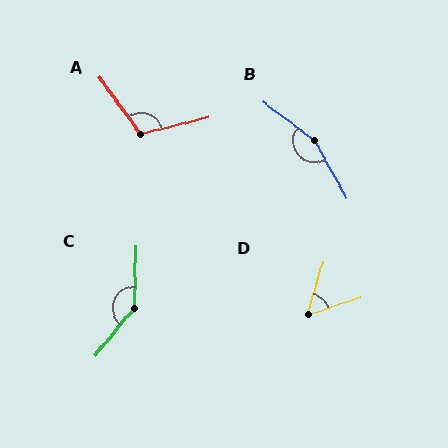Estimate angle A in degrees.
Approximately 112 degrees.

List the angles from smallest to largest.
D (55°), A (112°), C (142°), B (156°).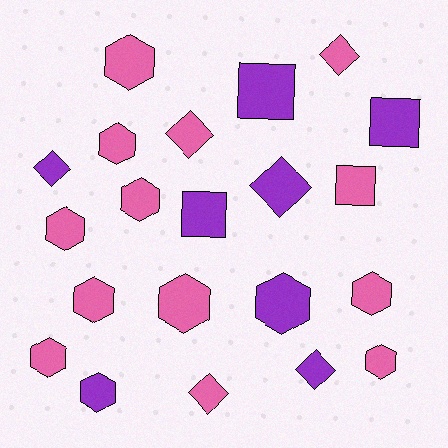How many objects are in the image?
There are 21 objects.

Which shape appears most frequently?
Hexagon, with 11 objects.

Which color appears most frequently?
Pink, with 13 objects.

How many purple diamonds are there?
There are 3 purple diamonds.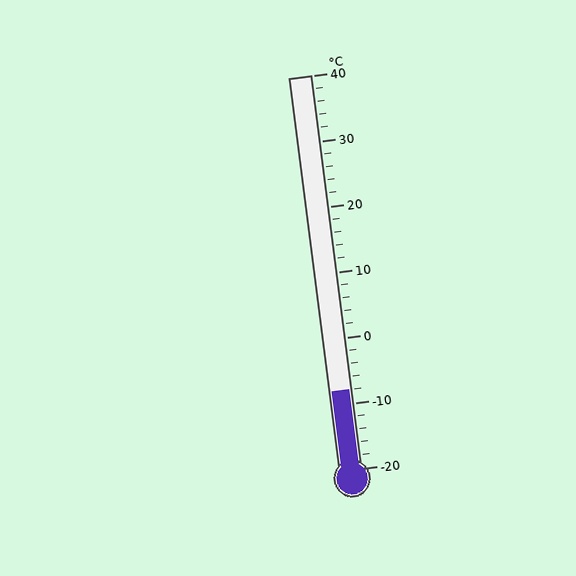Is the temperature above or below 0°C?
The temperature is below 0°C.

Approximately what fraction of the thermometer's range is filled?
The thermometer is filled to approximately 20% of its range.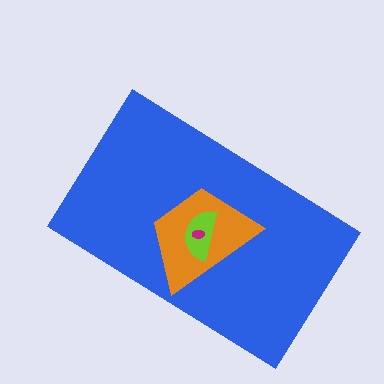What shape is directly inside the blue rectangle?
The orange trapezoid.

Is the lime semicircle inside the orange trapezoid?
Yes.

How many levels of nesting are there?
4.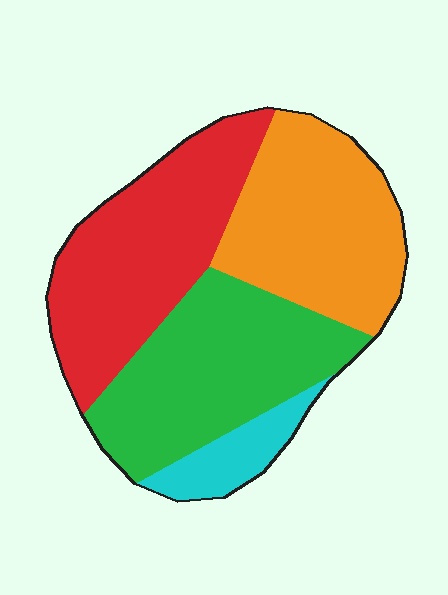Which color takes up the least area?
Cyan, at roughly 10%.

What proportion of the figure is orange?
Orange takes up between a quarter and a half of the figure.